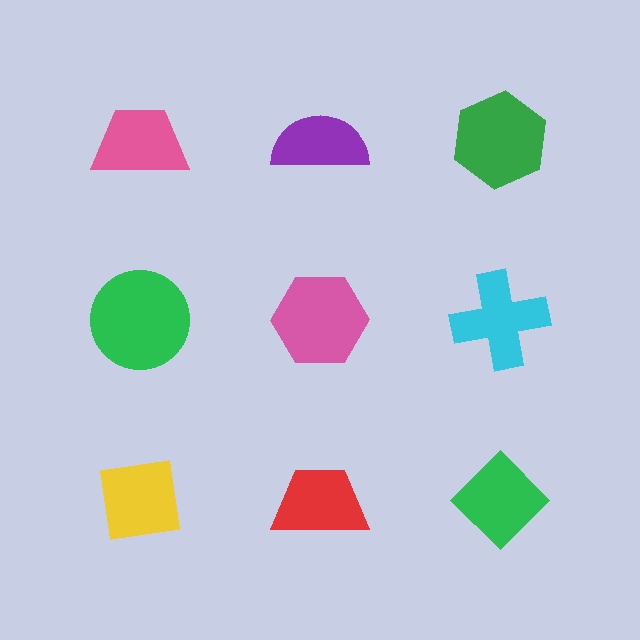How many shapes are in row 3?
3 shapes.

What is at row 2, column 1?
A green circle.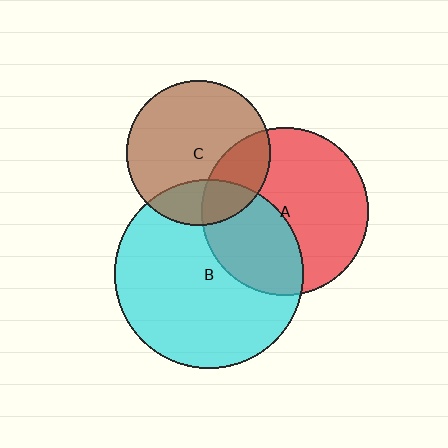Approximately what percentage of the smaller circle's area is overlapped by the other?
Approximately 40%.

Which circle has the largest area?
Circle B (cyan).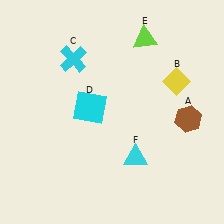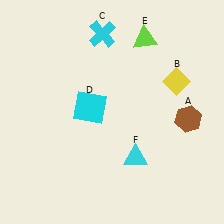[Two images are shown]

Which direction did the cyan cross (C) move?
The cyan cross (C) moved right.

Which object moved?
The cyan cross (C) moved right.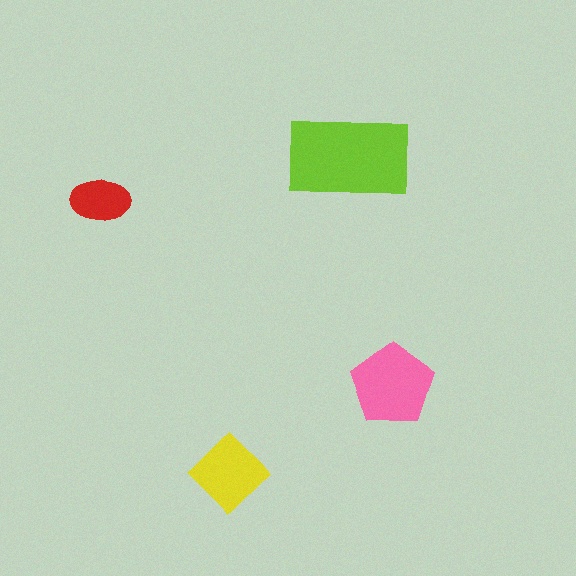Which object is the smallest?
The red ellipse.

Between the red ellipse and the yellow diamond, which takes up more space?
The yellow diamond.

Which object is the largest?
The lime rectangle.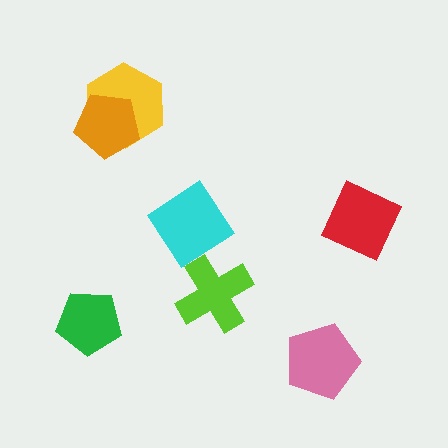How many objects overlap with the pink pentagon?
0 objects overlap with the pink pentagon.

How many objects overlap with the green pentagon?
0 objects overlap with the green pentagon.